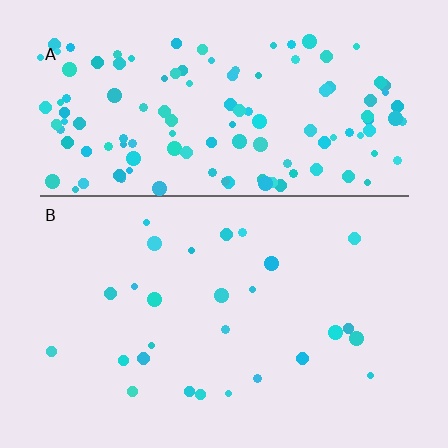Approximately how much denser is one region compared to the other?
Approximately 4.7× — region A over region B.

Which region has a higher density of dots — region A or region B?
A (the top).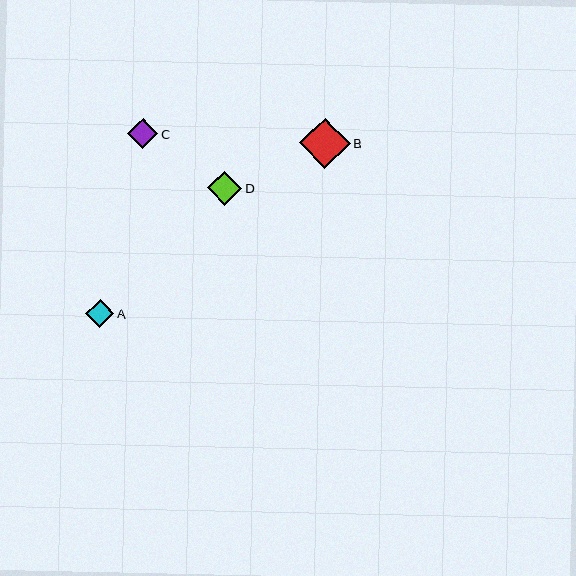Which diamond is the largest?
Diamond B is the largest with a size of approximately 51 pixels.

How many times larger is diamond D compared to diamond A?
Diamond D is approximately 1.2 times the size of diamond A.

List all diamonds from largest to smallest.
From largest to smallest: B, D, C, A.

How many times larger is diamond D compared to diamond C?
Diamond D is approximately 1.1 times the size of diamond C.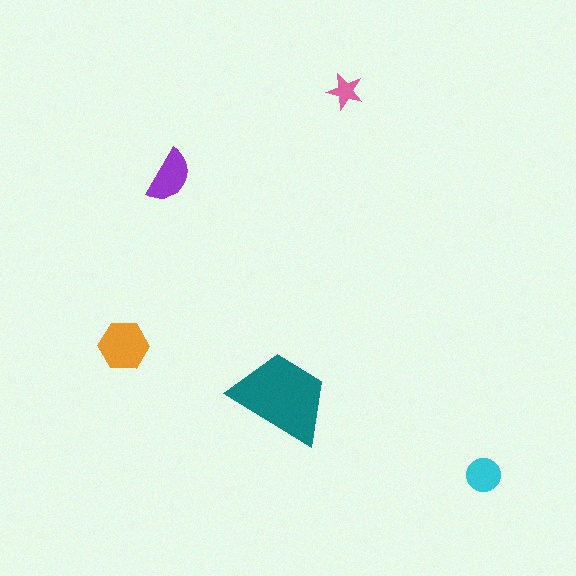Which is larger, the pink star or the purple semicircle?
The purple semicircle.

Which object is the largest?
The teal trapezoid.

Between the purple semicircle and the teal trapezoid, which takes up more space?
The teal trapezoid.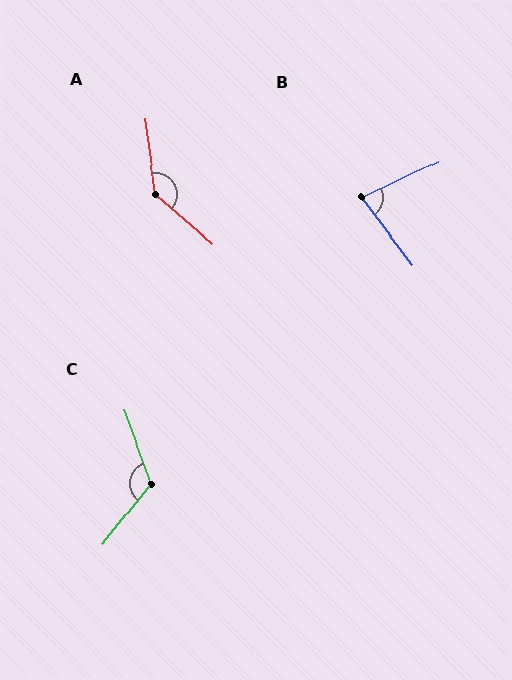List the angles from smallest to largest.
B (78°), C (121°), A (138°).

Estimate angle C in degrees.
Approximately 121 degrees.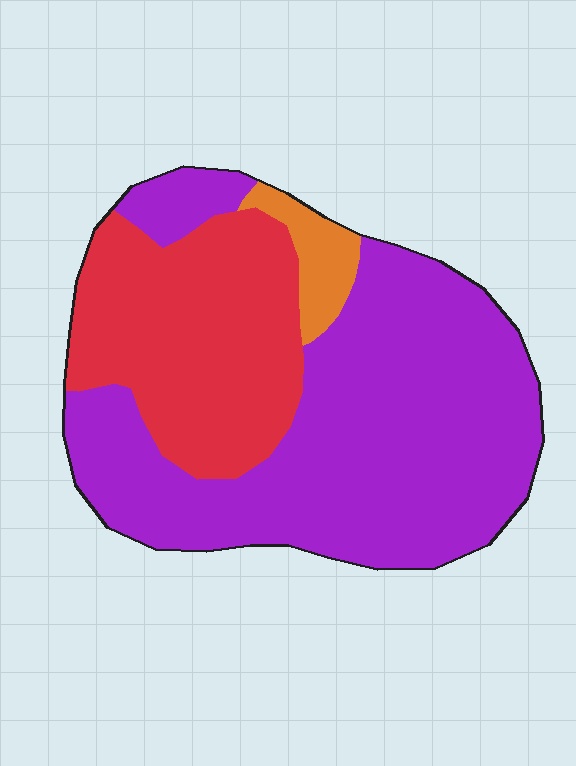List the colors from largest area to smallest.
From largest to smallest: purple, red, orange.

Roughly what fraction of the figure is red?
Red takes up between a quarter and a half of the figure.